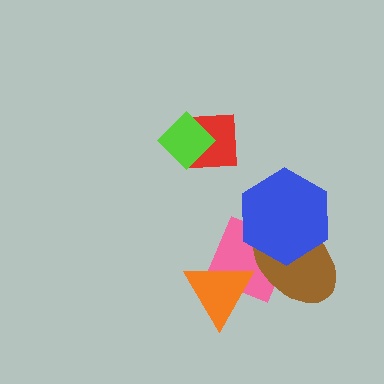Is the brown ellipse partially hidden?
Yes, it is partially covered by another shape.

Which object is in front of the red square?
The lime diamond is in front of the red square.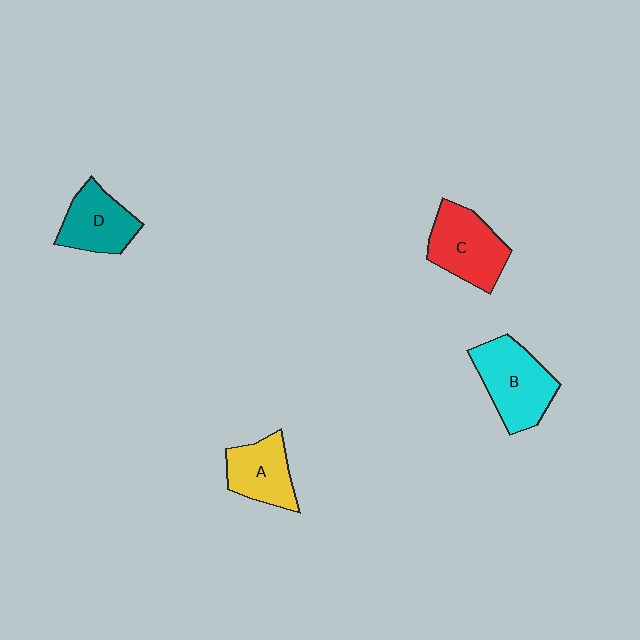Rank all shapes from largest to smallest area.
From largest to smallest: B (cyan), C (red), D (teal), A (yellow).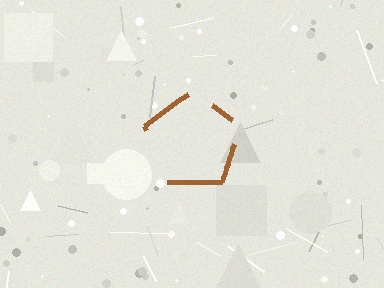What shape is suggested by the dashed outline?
The dashed outline suggests a pentagon.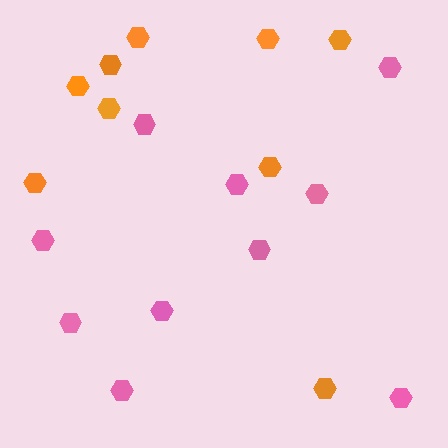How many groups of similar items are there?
There are 2 groups: one group of pink hexagons (10) and one group of orange hexagons (9).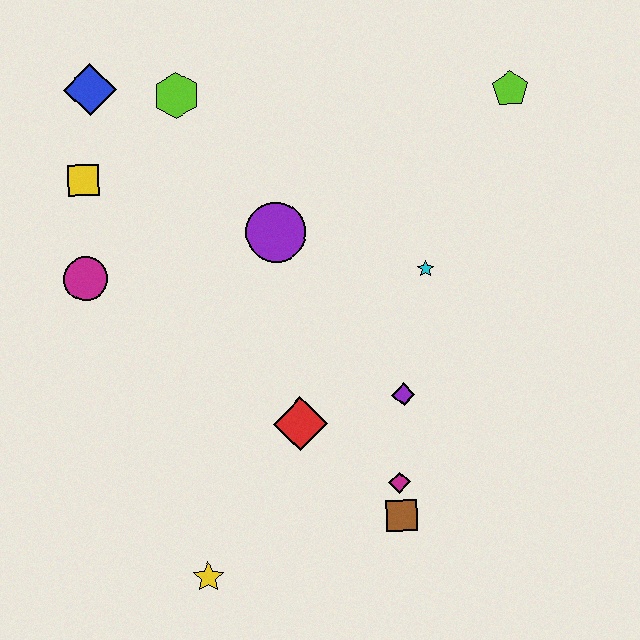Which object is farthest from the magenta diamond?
The blue diamond is farthest from the magenta diamond.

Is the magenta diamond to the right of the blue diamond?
Yes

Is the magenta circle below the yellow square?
Yes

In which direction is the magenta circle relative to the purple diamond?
The magenta circle is to the left of the purple diamond.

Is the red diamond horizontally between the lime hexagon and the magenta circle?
No